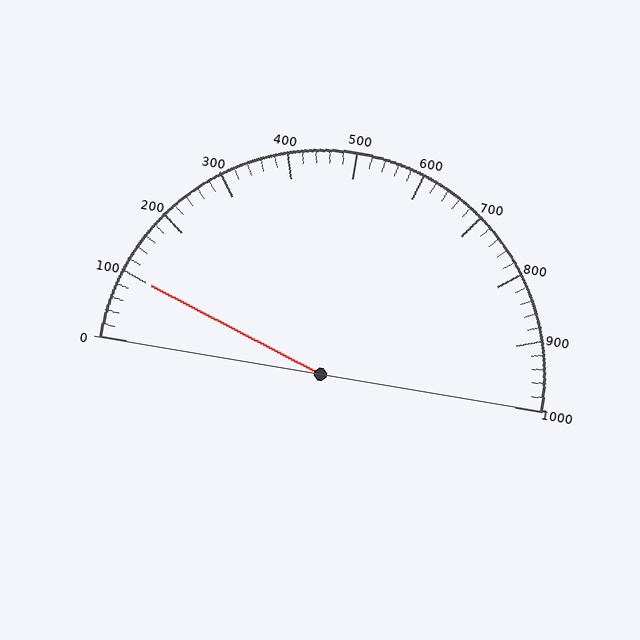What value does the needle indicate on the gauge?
The needle indicates approximately 100.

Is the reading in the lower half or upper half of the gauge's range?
The reading is in the lower half of the range (0 to 1000).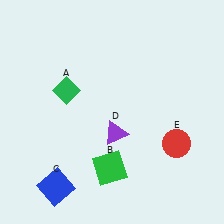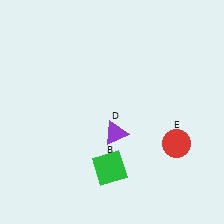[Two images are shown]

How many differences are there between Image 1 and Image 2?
There are 2 differences between the two images.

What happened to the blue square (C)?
The blue square (C) was removed in Image 2. It was in the bottom-left area of Image 1.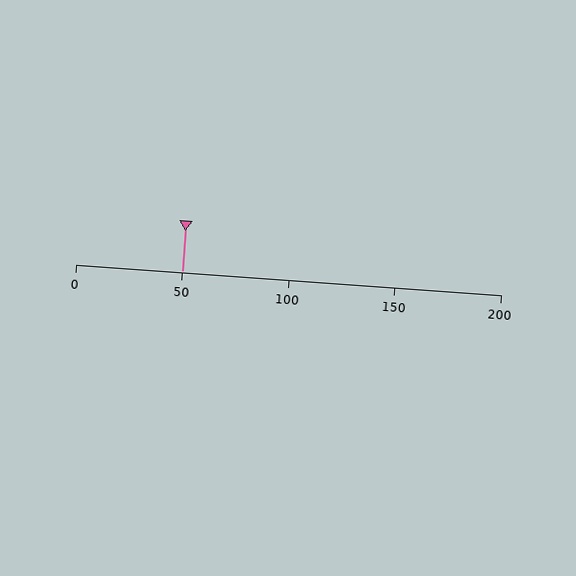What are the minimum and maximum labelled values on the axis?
The axis runs from 0 to 200.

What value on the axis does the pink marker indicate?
The marker indicates approximately 50.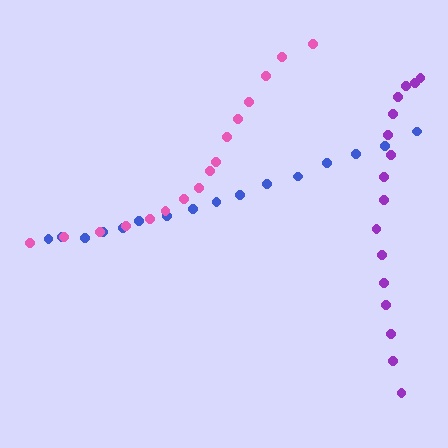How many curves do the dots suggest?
There are 3 distinct paths.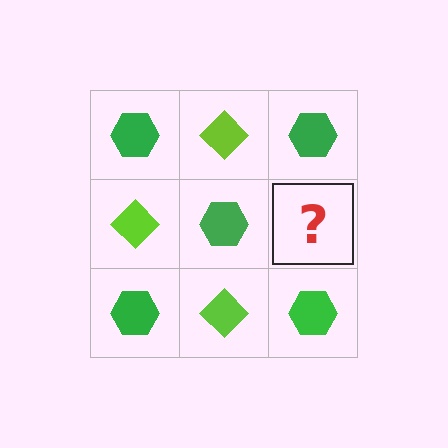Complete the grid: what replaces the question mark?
The question mark should be replaced with a lime diamond.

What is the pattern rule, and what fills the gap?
The rule is that it alternates green hexagon and lime diamond in a checkerboard pattern. The gap should be filled with a lime diamond.